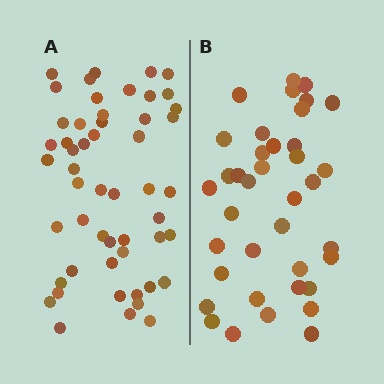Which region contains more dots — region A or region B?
Region A (the left region) has more dots.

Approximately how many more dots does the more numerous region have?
Region A has approximately 15 more dots than region B.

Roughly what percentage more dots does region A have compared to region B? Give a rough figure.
About 35% more.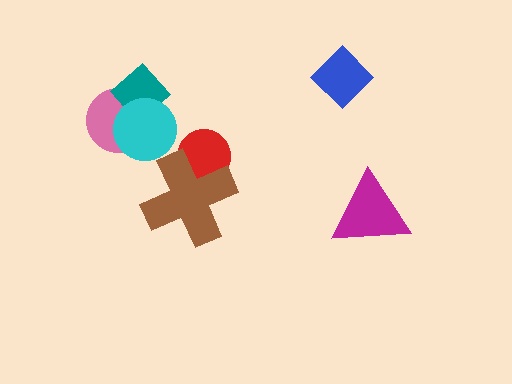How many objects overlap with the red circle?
1 object overlaps with the red circle.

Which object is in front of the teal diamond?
The cyan circle is in front of the teal diamond.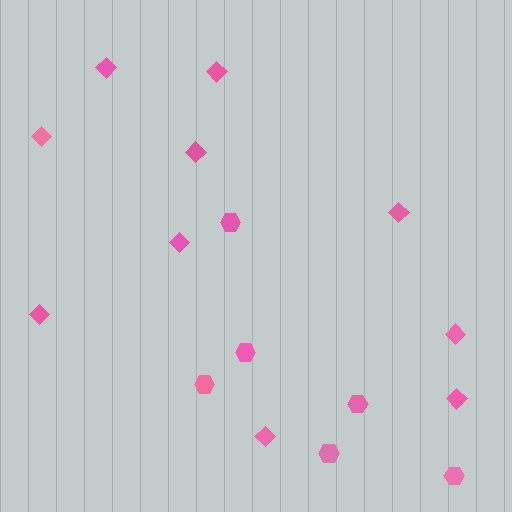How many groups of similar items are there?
There are 2 groups: one group of diamonds (10) and one group of hexagons (6).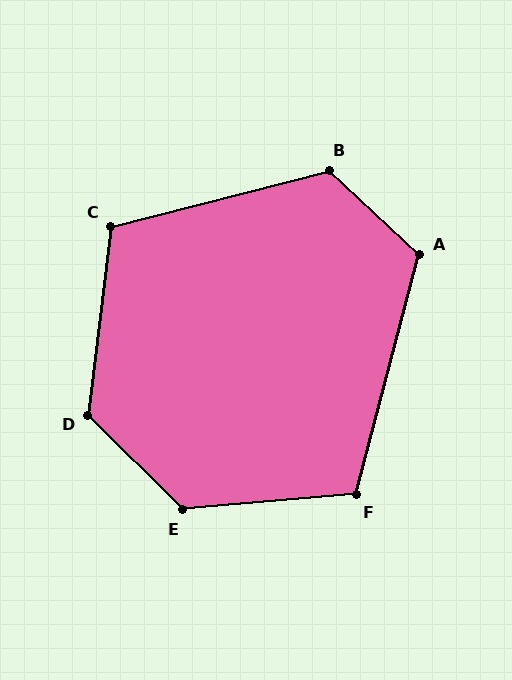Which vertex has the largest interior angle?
E, at approximately 131 degrees.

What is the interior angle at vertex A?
Approximately 118 degrees (obtuse).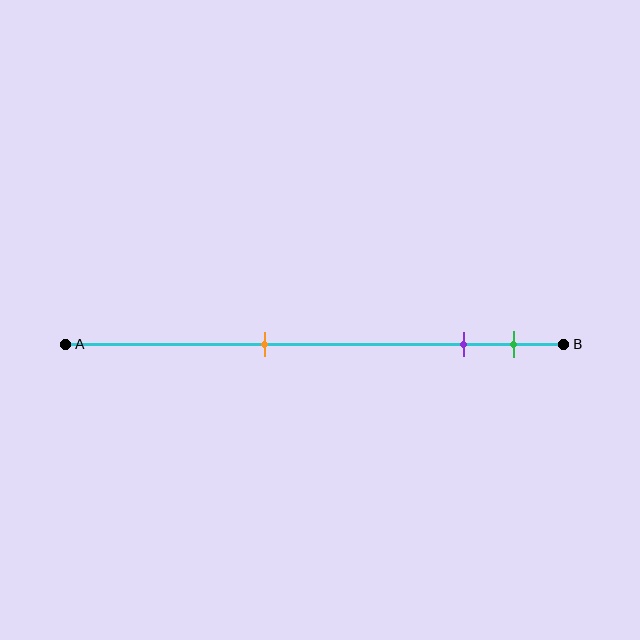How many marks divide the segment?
There are 3 marks dividing the segment.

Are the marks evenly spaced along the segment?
No, the marks are not evenly spaced.